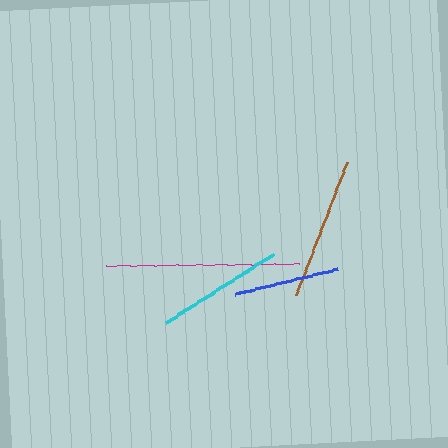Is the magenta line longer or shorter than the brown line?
The magenta line is longer than the brown line.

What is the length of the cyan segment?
The cyan segment is approximately 128 pixels long.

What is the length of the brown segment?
The brown segment is approximately 143 pixels long.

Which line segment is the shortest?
The blue line is the shortest at approximately 106 pixels.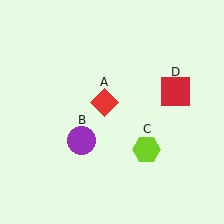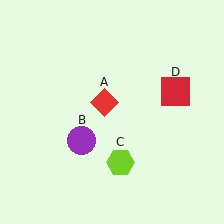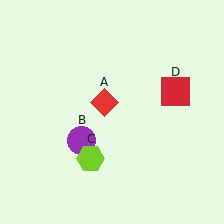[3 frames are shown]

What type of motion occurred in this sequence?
The lime hexagon (object C) rotated clockwise around the center of the scene.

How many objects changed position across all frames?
1 object changed position: lime hexagon (object C).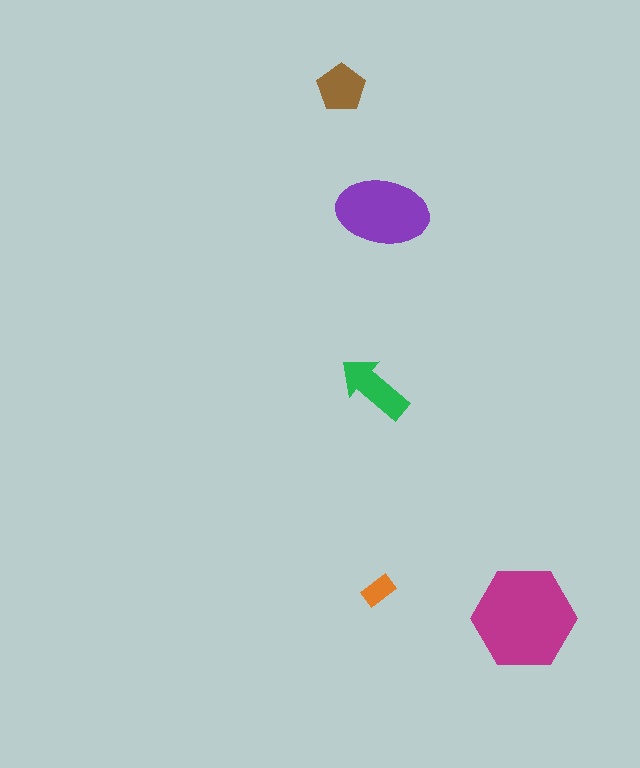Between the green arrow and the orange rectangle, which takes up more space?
The green arrow.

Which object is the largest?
The magenta hexagon.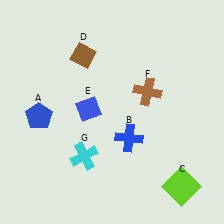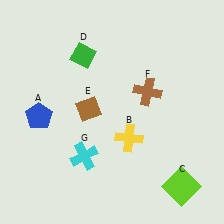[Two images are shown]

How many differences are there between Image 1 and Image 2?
There are 3 differences between the two images.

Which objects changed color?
B changed from blue to yellow. D changed from brown to green. E changed from blue to brown.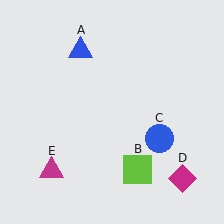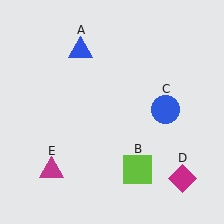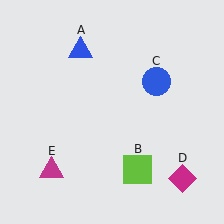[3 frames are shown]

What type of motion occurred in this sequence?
The blue circle (object C) rotated counterclockwise around the center of the scene.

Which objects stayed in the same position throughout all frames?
Blue triangle (object A) and lime square (object B) and magenta diamond (object D) and magenta triangle (object E) remained stationary.